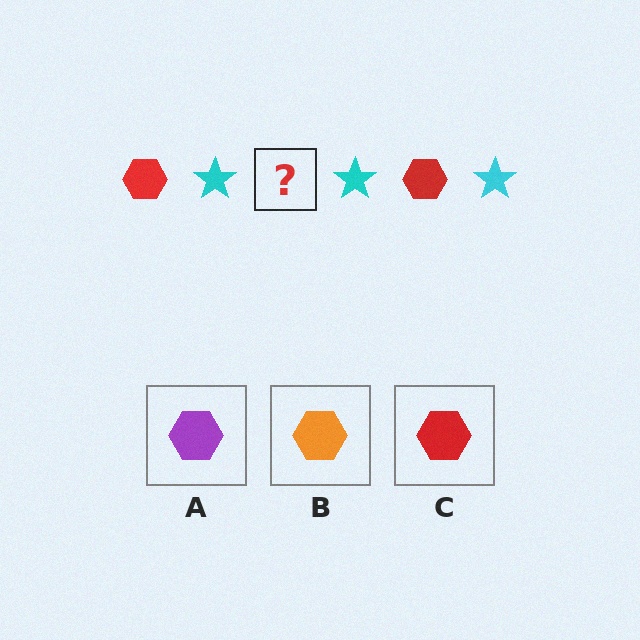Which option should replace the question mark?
Option C.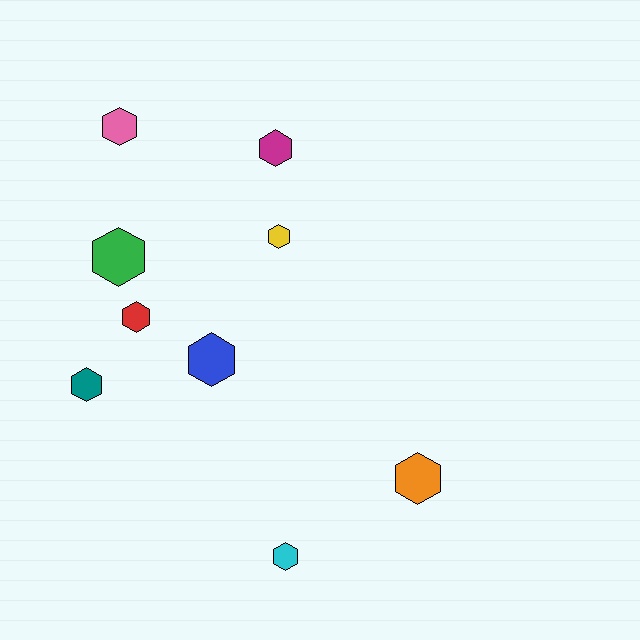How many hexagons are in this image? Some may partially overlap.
There are 9 hexagons.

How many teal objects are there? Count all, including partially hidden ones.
There is 1 teal object.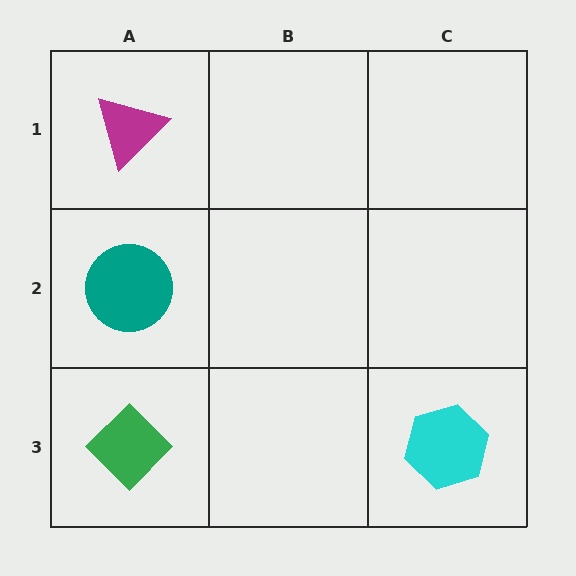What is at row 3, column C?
A cyan hexagon.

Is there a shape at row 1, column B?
No, that cell is empty.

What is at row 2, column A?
A teal circle.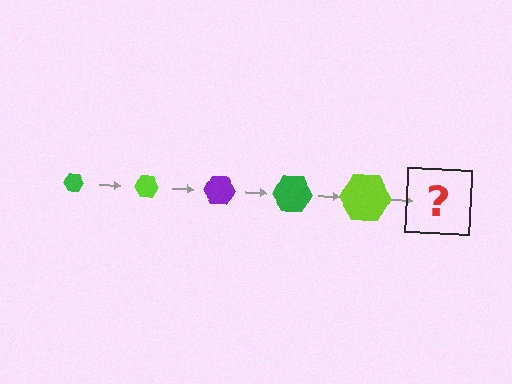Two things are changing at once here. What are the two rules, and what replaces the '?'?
The two rules are that the hexagon grows larger each step and the color cycles through green, lime, and purple. The '?' should be a purple hexagon, larger than the previous one.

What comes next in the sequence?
The next element should be a purple hexagon, larger than the previous one.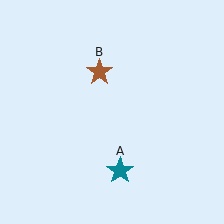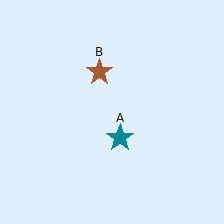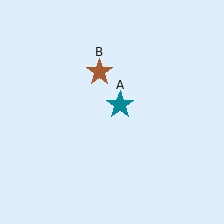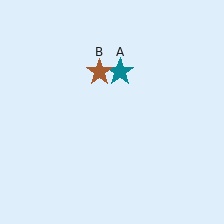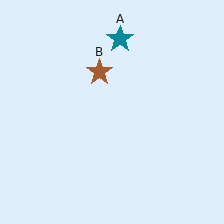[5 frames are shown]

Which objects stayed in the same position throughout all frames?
Brown star (object B) remained stationary.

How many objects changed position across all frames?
1 object changed position: teal star (object A).